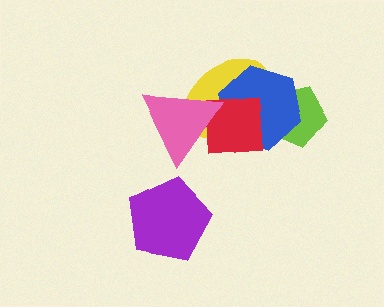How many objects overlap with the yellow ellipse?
4 objects overlap with the yellow ellipse.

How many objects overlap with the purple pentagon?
0 objects overlap with the purple pentagon.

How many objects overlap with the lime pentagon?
2 objects overlap with the lime pentagon.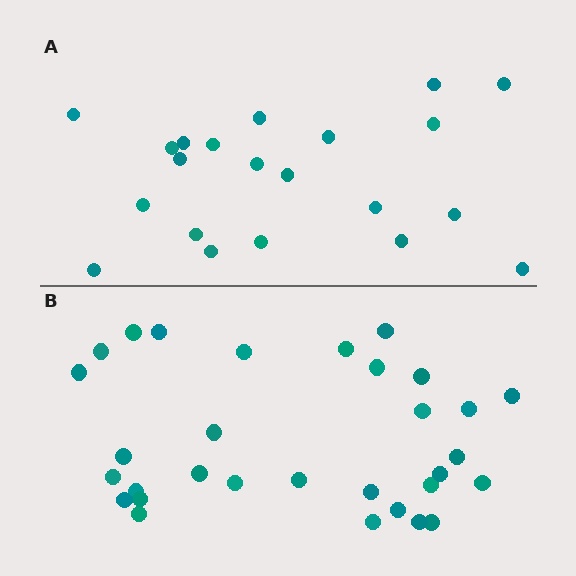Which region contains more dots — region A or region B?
Region B (the bottom region) has more dots.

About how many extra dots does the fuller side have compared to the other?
Region B has roughly 10 or so more dots than region A.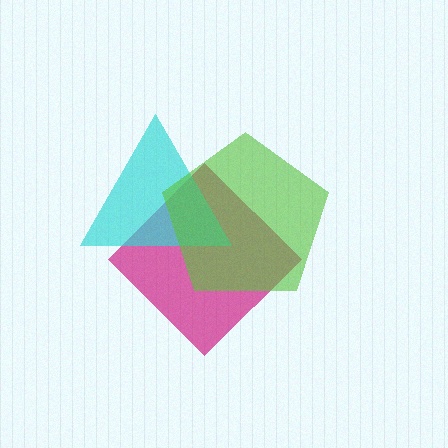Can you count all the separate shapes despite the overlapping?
Yes, there are 3 separate shapes.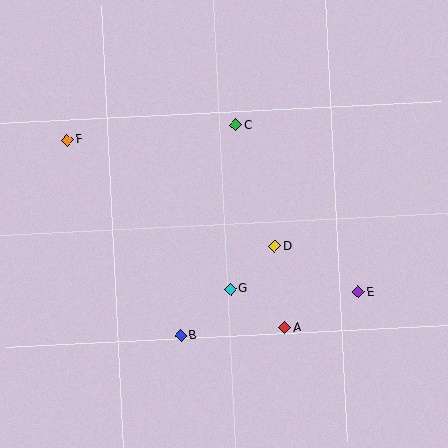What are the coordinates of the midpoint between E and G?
The midpoint between E and G is at (295, 291).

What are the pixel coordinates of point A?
Point A is at (285, 328).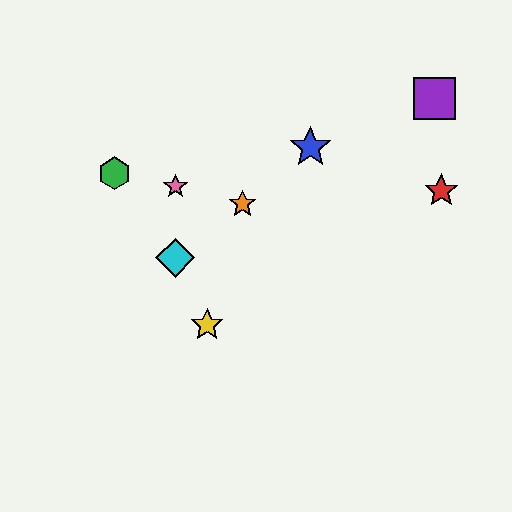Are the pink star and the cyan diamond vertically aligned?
Yes, both are at x≈175.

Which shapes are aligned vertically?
The cyan diamond, the pink star are aligned vertically.